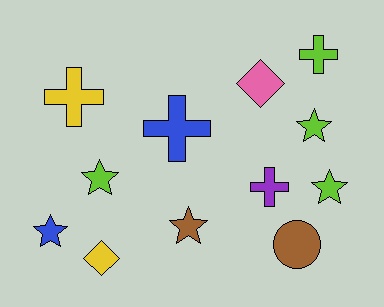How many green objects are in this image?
There are no green objects.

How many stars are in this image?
There are 5 stars.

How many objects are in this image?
There are 12 objects.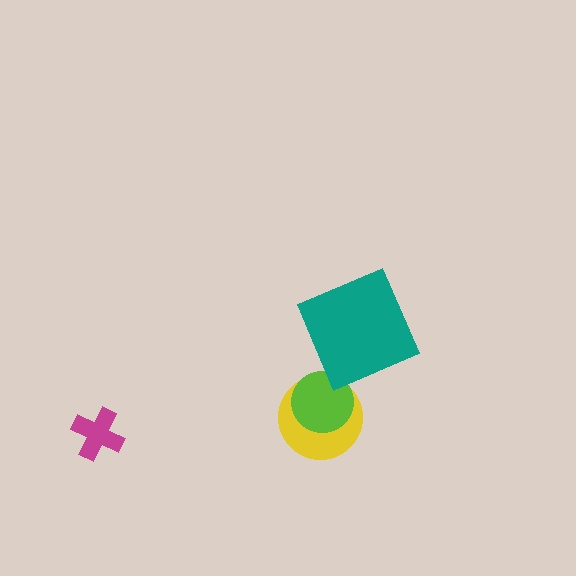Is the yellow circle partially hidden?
Yes, it is partially covered by another shape.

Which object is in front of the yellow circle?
The lime circle is in front of the yellow circle.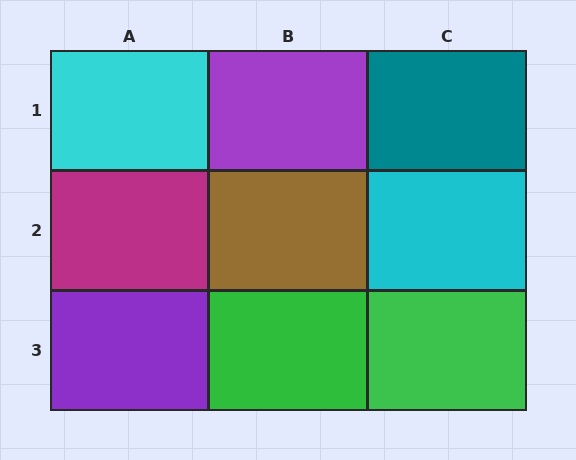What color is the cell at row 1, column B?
Purple.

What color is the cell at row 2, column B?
Brown.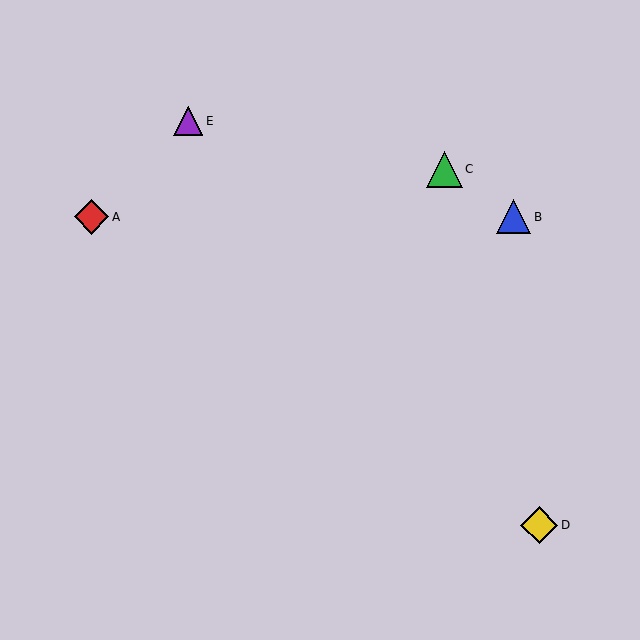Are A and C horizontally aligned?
No, A is at y≈217 and C is at y≈169.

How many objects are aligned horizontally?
2 objects (A, B) are aligned horizontally.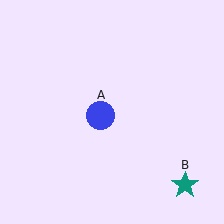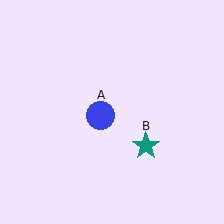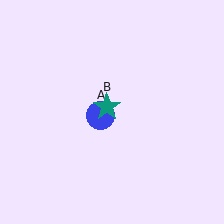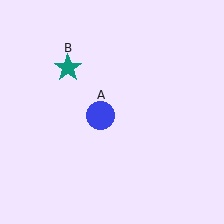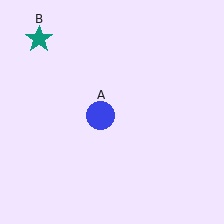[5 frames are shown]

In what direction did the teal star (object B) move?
The teal star (object B) moved up and to the left.